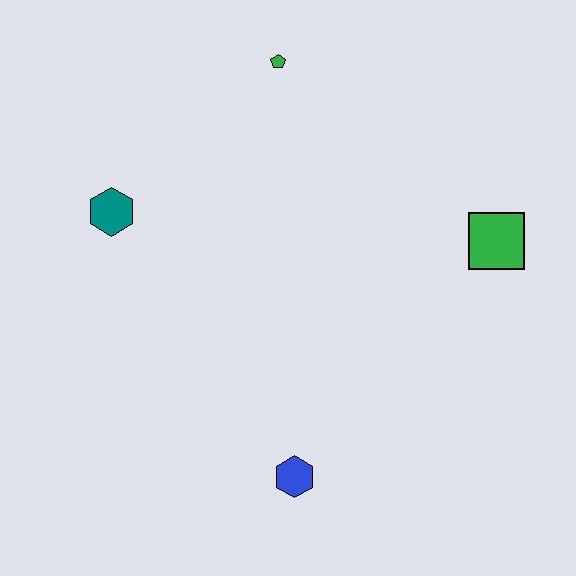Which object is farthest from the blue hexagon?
The green pentagon is farthest from the blue hexagon.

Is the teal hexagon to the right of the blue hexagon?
No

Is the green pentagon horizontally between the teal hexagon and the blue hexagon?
Yes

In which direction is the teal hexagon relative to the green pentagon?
The teal hexagon is to the left of the green pentagon.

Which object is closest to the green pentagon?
The teal hexagon is closest to the green pentagon.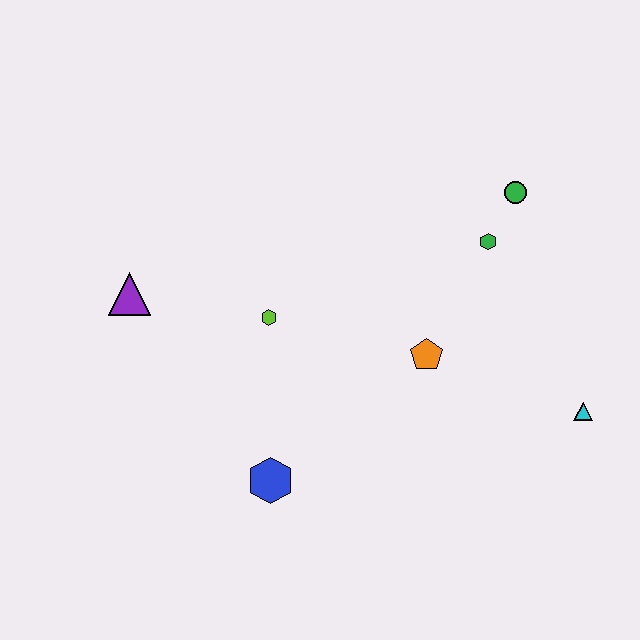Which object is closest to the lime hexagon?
The purple triangle is closest to the lime hexagon.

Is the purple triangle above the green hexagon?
No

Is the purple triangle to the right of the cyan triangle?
No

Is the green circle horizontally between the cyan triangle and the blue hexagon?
Yes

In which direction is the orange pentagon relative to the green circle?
The orange pentagon is below the green circle.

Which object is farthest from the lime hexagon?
The cyan triangle is farthest from the lime hexagon.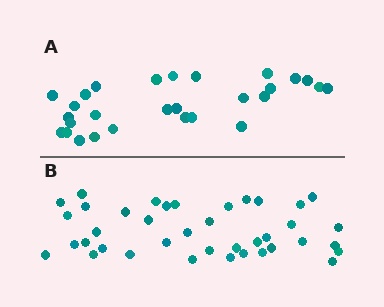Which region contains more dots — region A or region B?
Region B (the bottom region) has more dots.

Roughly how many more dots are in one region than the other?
Region B has roughly 12 or so more dots than region A.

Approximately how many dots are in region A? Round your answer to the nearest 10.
About 30 dots. (The exact count is 28, which rounds to 30.)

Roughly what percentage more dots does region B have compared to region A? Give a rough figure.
About 40% more.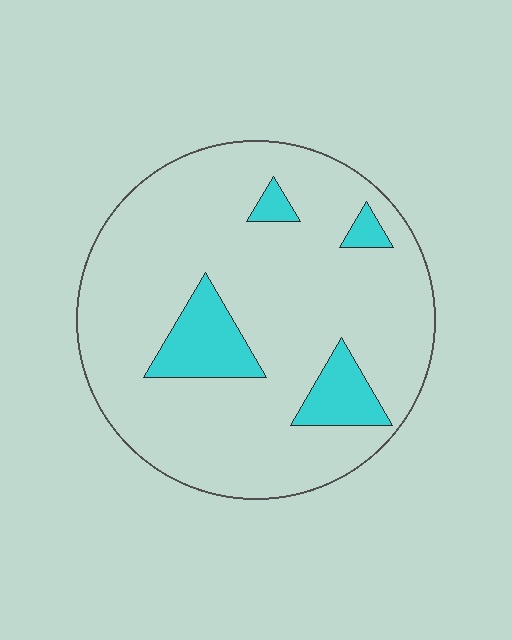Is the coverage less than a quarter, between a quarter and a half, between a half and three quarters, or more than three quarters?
Less than a quarter.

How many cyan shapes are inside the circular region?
4.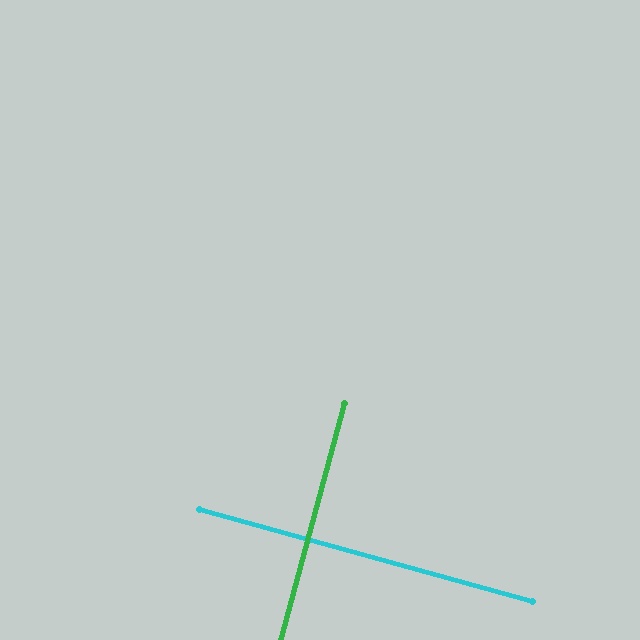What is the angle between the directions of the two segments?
Approximately 90 degrees.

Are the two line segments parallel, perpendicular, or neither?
Perpendicular — they meet at approximately 90°.